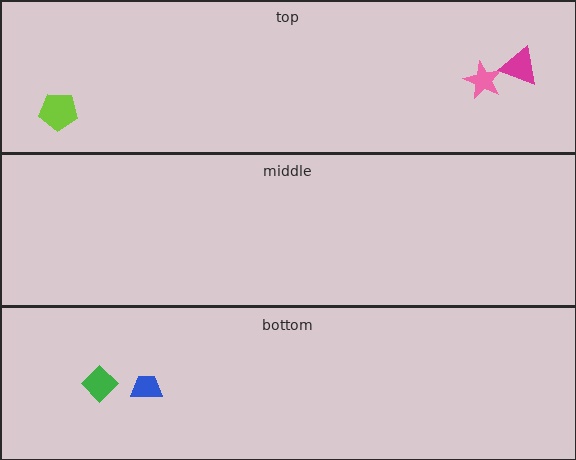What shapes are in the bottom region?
The green diamond, the blue trapezoid.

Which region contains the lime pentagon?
The top region.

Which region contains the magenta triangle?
The top region.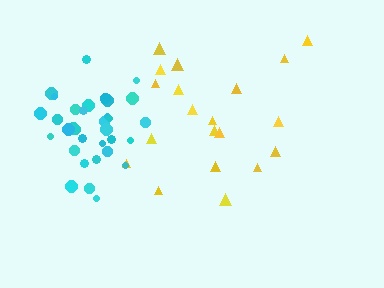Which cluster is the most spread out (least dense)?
Yellow.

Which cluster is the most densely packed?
Cyan.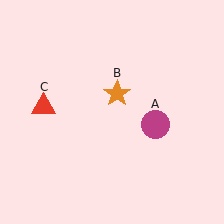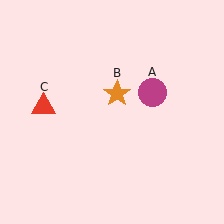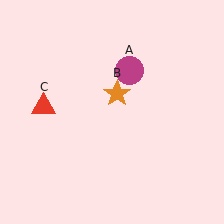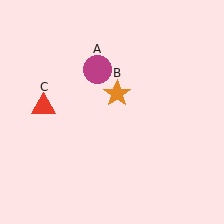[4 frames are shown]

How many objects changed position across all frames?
1 object changed position: magenta circle (object A).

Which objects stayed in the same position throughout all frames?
Orange star (object B) and red triangle (object C) remained stationary.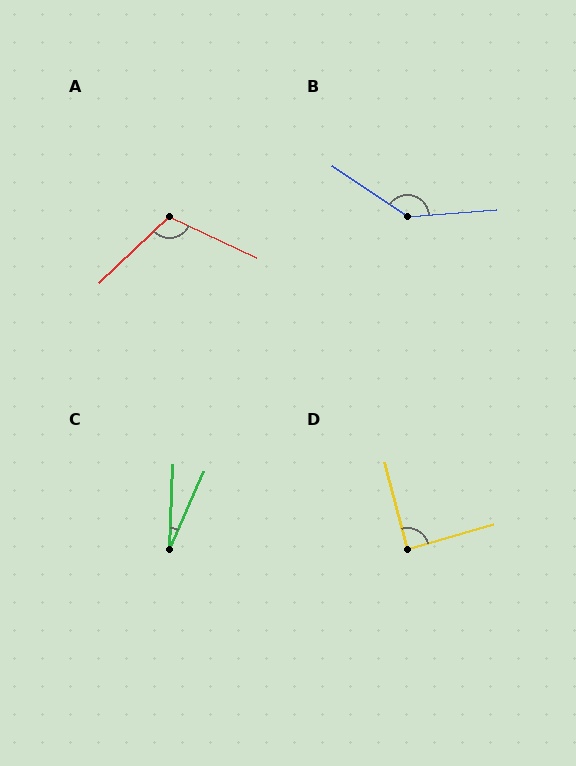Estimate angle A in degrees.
Approximately 111 degrees.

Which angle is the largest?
B, at approximately 141 degrees.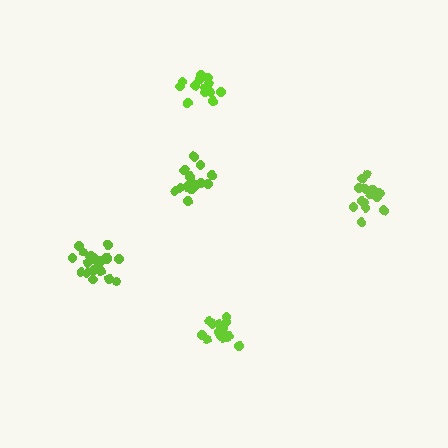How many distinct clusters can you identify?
There are 5 distinct clusters.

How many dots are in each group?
Group 1: 16 dots, Group 2: 19 dots, Group 3: 19 dots, Group 4: 20 dots, Group 5: 14 dots (88 total).